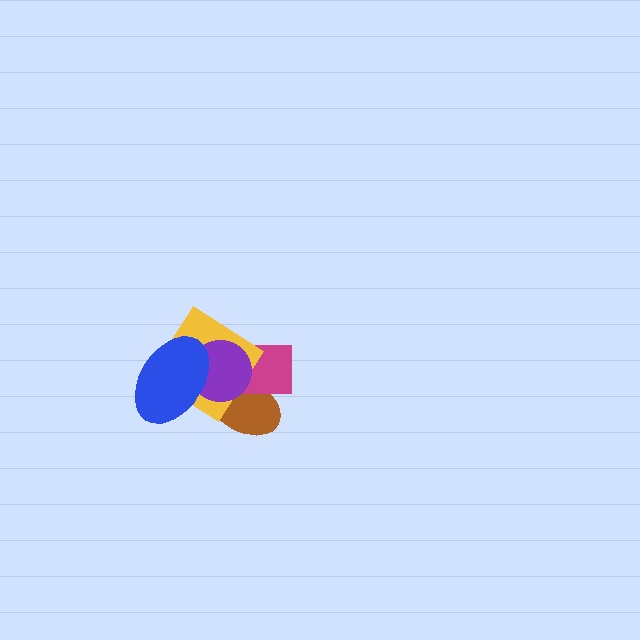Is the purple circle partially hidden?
Yes, it is partially covered by another shape.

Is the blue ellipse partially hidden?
No, no other shape covers it.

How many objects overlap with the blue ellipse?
3 objects overlap with the blue ellipse.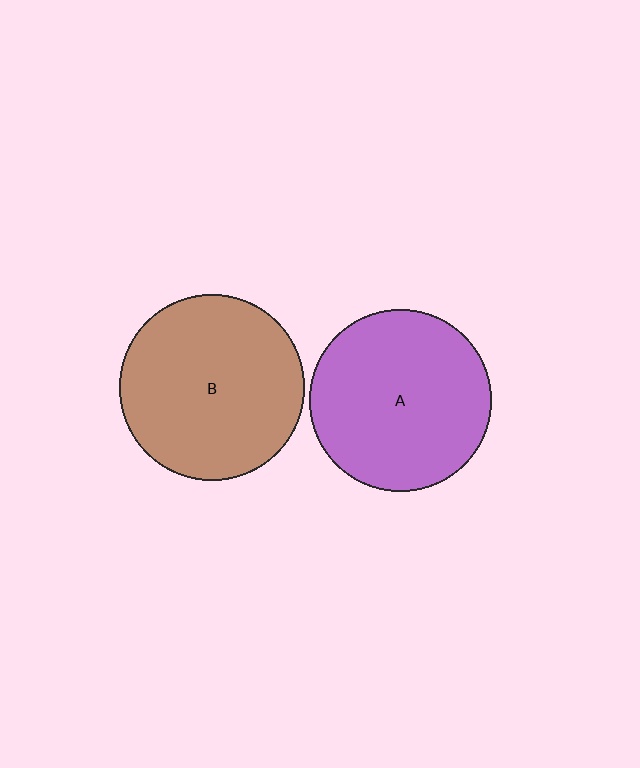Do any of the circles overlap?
No, none of the circles overlap.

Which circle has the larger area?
Circle B (brown).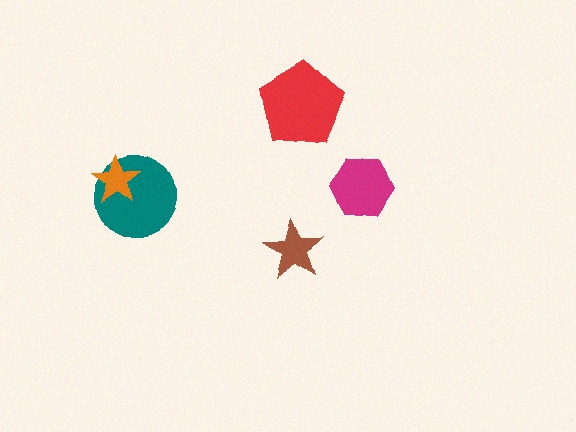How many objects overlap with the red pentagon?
0 objects overlap with the red pentagon.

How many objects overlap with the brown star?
0 objects overlap with the brown star.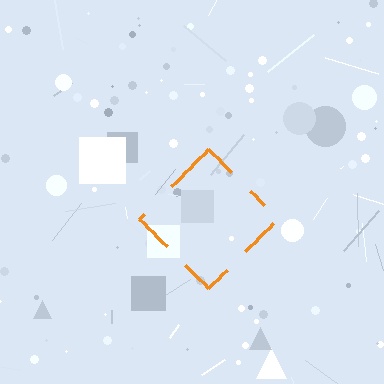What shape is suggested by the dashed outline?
The dashed outline suggests a diamond.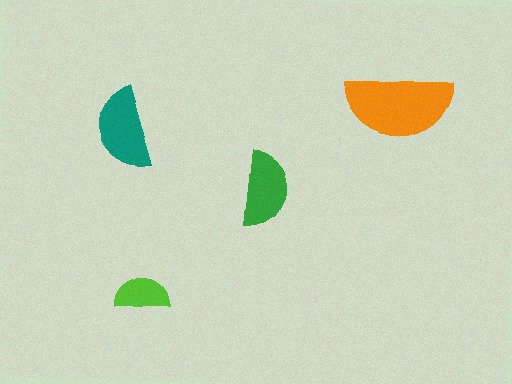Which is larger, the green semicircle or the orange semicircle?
The orange one.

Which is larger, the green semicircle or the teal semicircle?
The teal one.